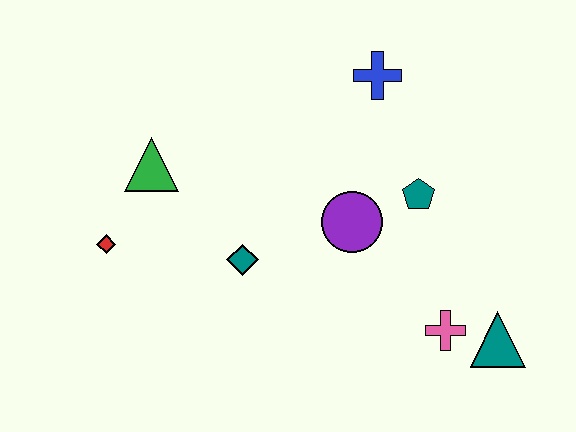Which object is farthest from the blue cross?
The red diamond is farthest from the blue cross.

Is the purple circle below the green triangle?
Yes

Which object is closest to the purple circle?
The teal pentagon is closest to the purple circle.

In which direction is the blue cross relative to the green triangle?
The blue cross is to the right of the green triangle.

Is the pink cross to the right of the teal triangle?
No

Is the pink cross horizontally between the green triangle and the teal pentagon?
No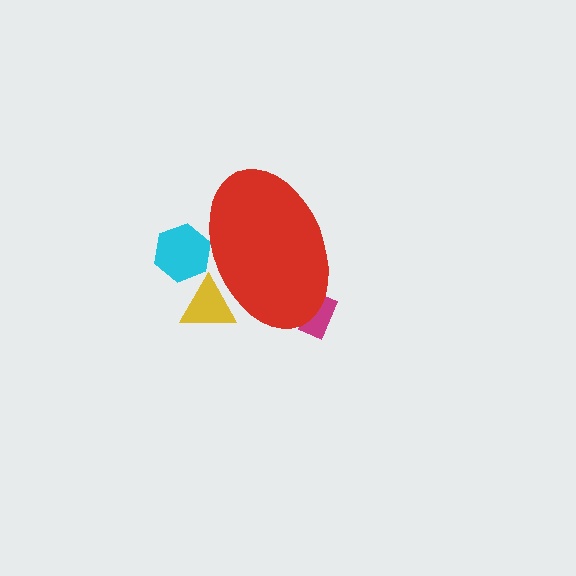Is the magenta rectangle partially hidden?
Yes, the magenta rectangle is partially hidden behind the red ellipse.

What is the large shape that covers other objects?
A red ellipse.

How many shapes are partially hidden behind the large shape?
3 shapes are partially hidden.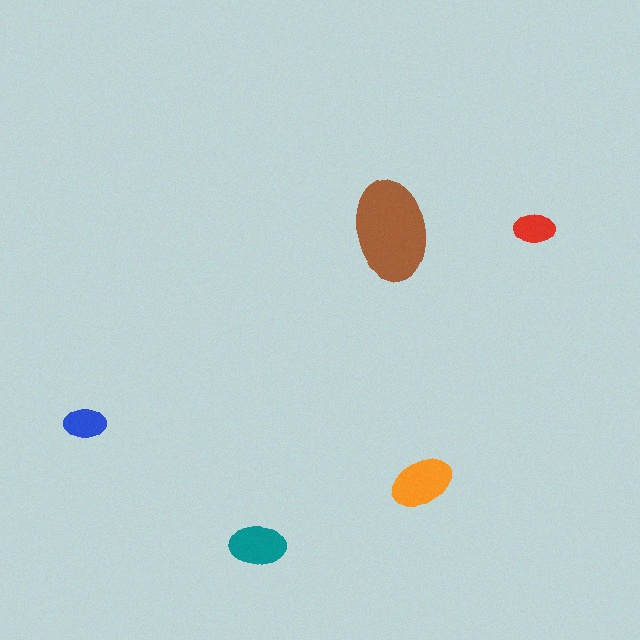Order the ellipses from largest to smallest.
the brown one, the orange one, the teal one, the blue one, the red one.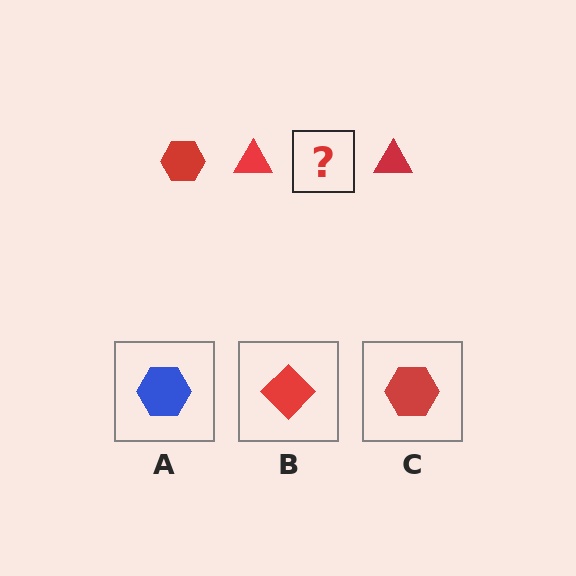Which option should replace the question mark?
Option C.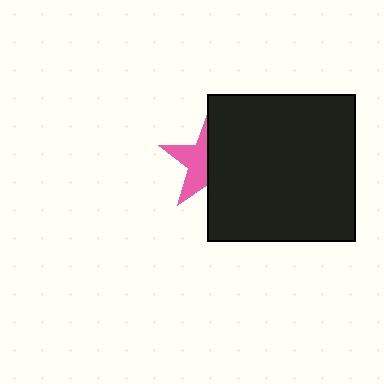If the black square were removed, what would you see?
You would see the complete pink star.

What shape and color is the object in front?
The object in front is a black square.